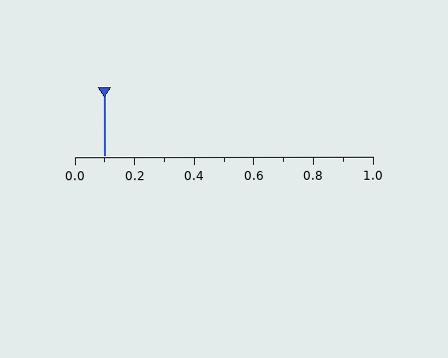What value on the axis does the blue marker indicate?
The marker indicates approximately 0.1.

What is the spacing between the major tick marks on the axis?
The major ticks are spaced 0.2 apart.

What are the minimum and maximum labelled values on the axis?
The axis runs from 0.0 to 1.0.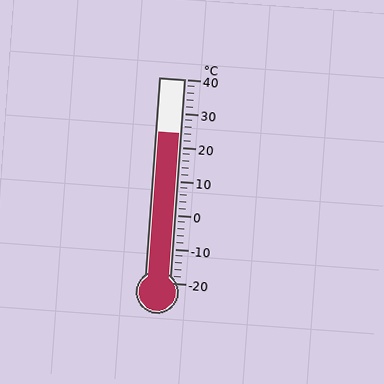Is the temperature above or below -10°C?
The temperature is above -10°C.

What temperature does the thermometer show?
The thermometer shows approximately 24°C.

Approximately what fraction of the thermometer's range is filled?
The thermometer is filled to approximately 75% of its range.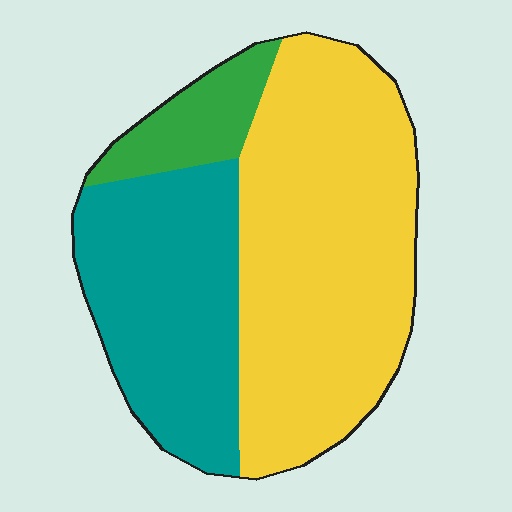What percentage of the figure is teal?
Teal takes up about one third (1/3) of the figure.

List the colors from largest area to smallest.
From largest to smallest: yellow, teal, green.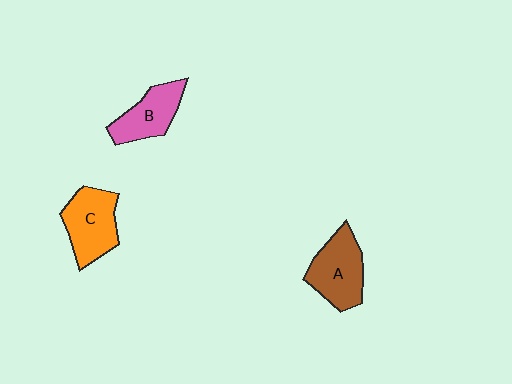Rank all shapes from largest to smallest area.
From largest to smallest: A (brown), C (orange), B (pink).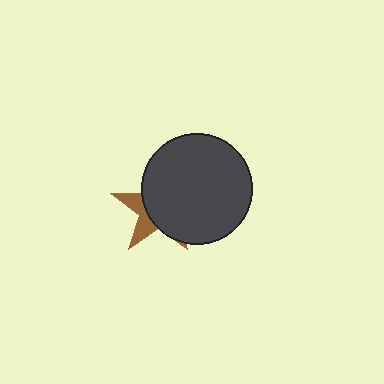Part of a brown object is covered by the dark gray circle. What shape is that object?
It is a star.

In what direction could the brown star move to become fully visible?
The brown star could move left. That would shift it out from behind the dark gray circle entirely.